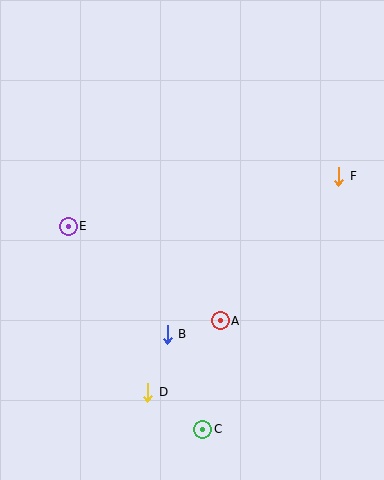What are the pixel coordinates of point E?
Point E is at (68, 226).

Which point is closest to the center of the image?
Point A at (220, 321) is closest to the center.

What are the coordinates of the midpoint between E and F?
The midpoint between E and F is at (204, 201).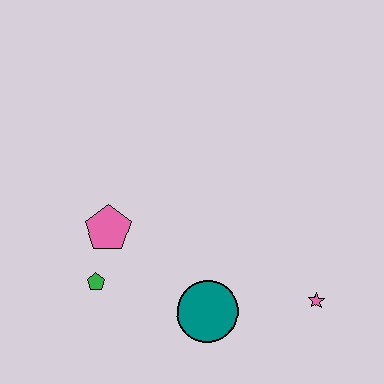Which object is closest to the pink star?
The teal circle is closest to the pink star.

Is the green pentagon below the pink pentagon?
Yes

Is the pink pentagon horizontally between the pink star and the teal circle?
No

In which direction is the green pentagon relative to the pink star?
The green pentagon is to the left of the pink star.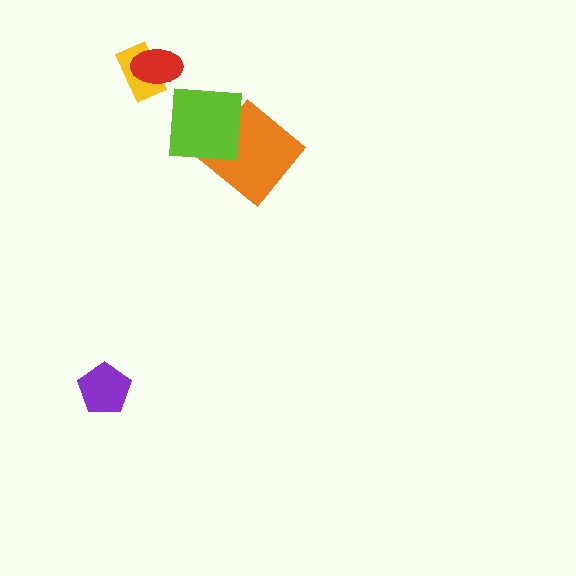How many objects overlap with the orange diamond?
1 object overlaps with the orange diamond.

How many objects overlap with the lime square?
1 object overlaps with the lime square.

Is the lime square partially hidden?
No, no other shape covers it.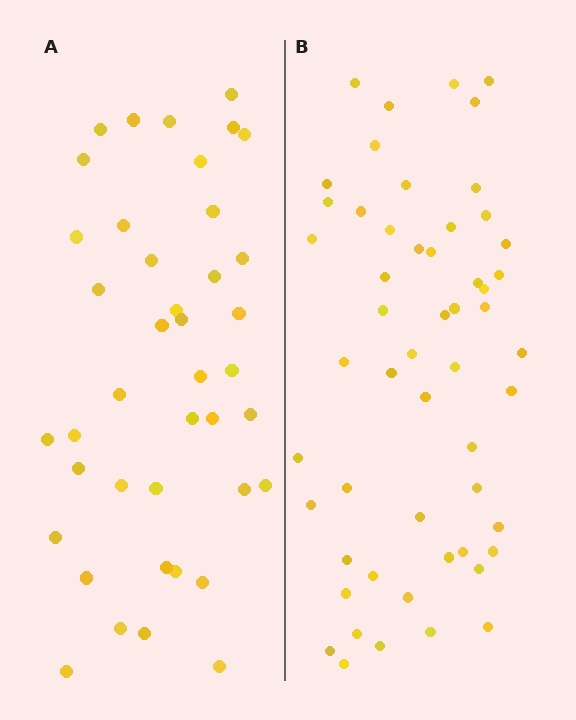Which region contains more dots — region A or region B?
Region B (the right region) has more dots.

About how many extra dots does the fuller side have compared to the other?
Region B has approximately 15 more dots than region A.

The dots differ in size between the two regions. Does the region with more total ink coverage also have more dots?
No. Region A has more total ink coverage because its dots are larger, but region B actually contains more individual dots. Total area can be misleading — the number of items is what matters here.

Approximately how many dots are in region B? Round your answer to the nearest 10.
About 50 dots. (The exact count is 54, which rounds to 50.)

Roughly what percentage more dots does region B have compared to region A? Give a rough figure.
About 30% more.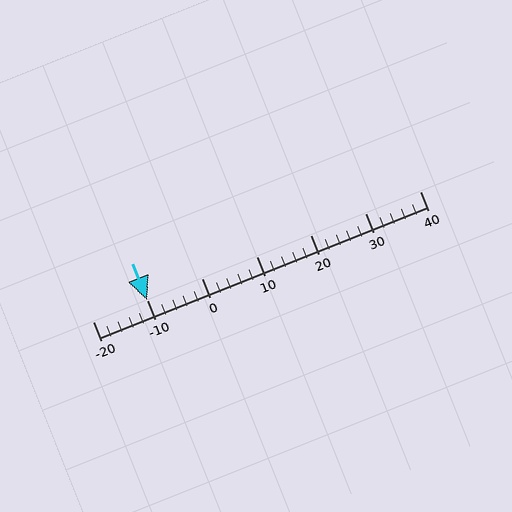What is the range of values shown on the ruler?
The ruler shows values from -20 to 40.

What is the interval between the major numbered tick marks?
The major tick marks are spaced 10 units apart.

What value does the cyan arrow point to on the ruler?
The cyan arrow points to approximately -10.